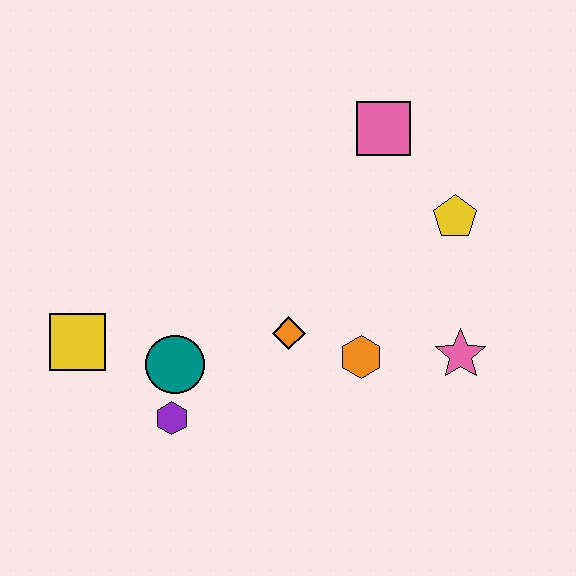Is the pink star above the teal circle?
Yes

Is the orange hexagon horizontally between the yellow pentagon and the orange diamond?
Yes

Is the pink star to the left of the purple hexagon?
No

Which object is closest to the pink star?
The orange hexagon is closest to the pink star.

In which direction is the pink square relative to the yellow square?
The pink square is to the right of the yellow square.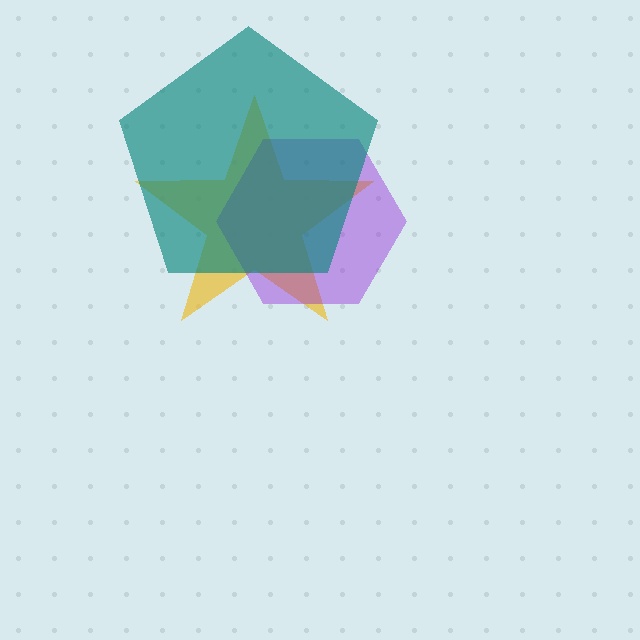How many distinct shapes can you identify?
There are 3 distinct shapes: a yellow star, a purple hexagon, a teal pentagon.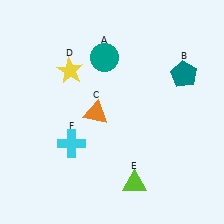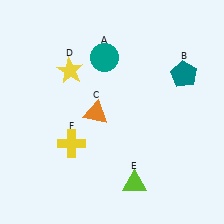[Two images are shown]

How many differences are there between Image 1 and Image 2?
There is 1 difference between the two images.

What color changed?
The cross (F) changed from cyan in Image 1 to yellow in Image 2.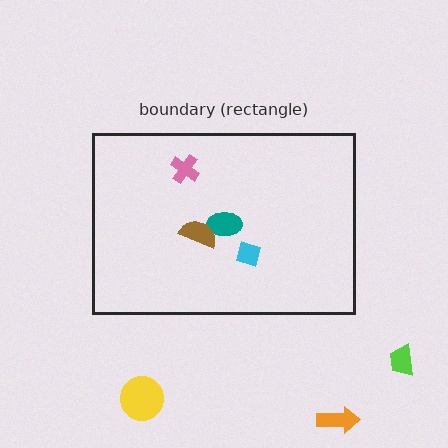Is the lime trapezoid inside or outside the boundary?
Outside.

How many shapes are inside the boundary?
4 inside, 3 outside.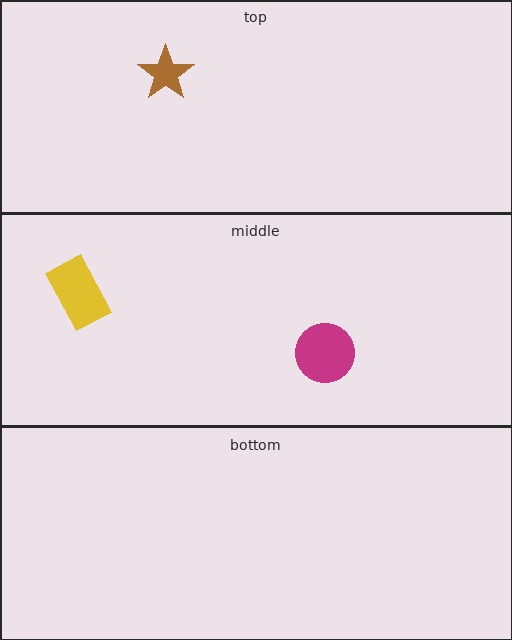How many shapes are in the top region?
1.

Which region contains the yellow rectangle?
The middle region.